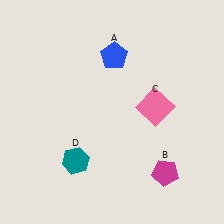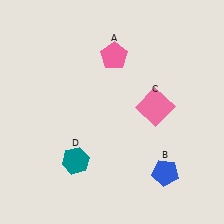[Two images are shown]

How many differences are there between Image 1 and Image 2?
There are 2 differences between the two images.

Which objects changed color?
A changed from blue to pink. B changed from magenta to blue.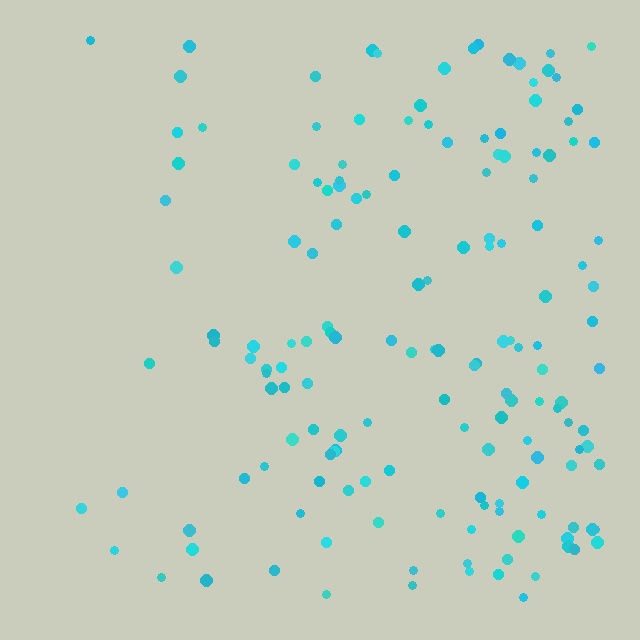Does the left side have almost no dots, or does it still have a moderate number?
Still a moderate number, just noticeably fewer than the right.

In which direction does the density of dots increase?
From left to right, with the right side densest.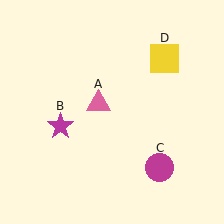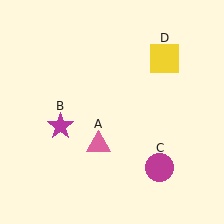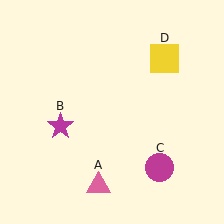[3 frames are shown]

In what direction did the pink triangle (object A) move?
The pink triangle (object A) moved down.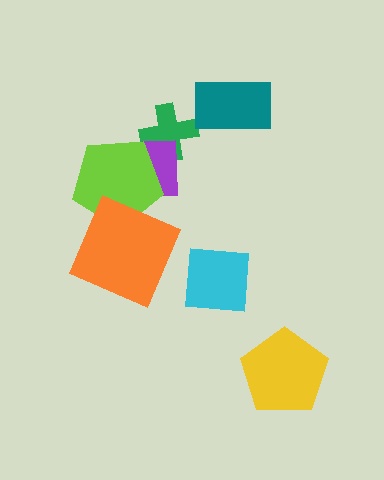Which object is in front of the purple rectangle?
The lime pentagon is in front of the purple rectangle.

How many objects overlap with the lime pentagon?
2 objects overlap with the lime pentagon.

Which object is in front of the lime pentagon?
The orange square is in front of the lime pentagon.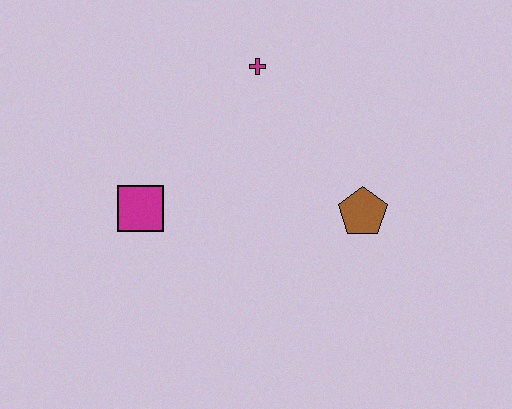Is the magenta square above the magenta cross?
No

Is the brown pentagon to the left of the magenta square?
No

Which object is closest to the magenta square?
The magenta cross is closest to the magenta square.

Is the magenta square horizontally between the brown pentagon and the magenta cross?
No